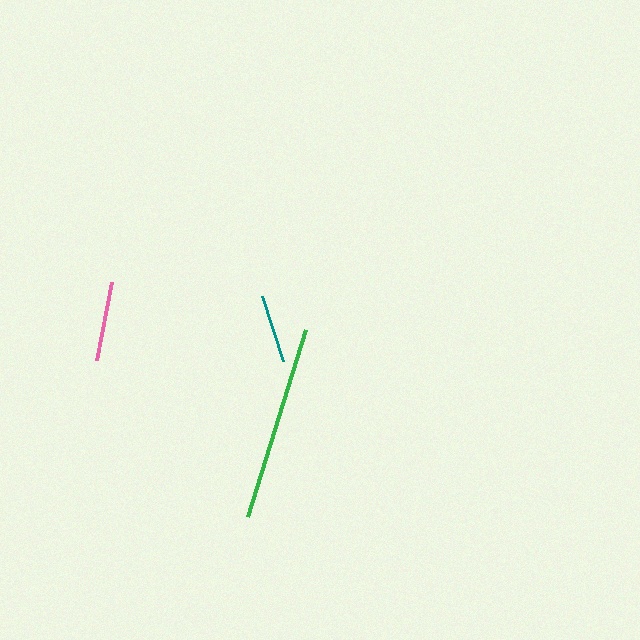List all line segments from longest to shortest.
From longest to shortest: green, pink, teal.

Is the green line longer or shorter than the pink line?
The green line is longer than the pink line.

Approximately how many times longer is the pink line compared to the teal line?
The pink line is approximately 1.2 times the length of the teal line.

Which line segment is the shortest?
The teal line is the shortest at approximately 68 pixels.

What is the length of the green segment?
The green segment is approximately 196 pixels long.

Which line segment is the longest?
The green line is the longest at approximately 196 pixels.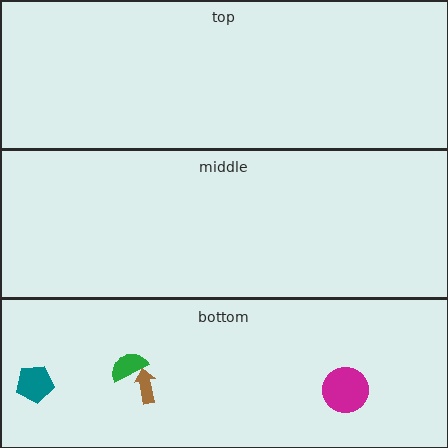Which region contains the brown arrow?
The bottom region.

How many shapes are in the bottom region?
4.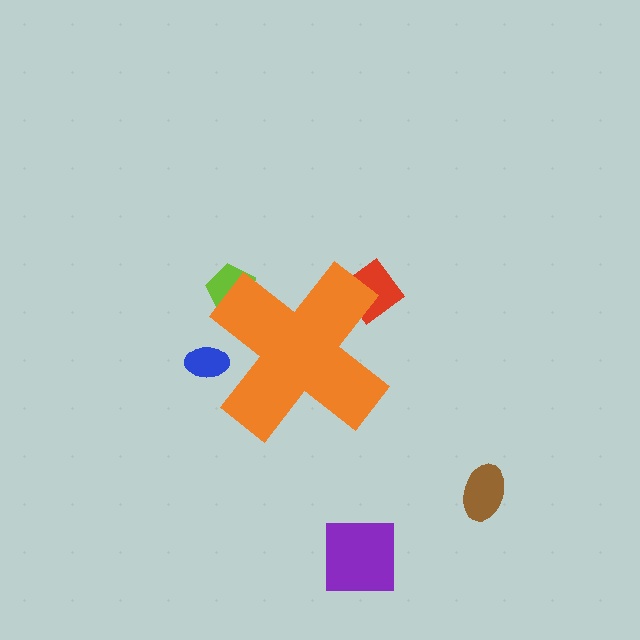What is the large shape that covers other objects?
An orange cross.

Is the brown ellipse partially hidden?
No, the brown ellipse is fully visible.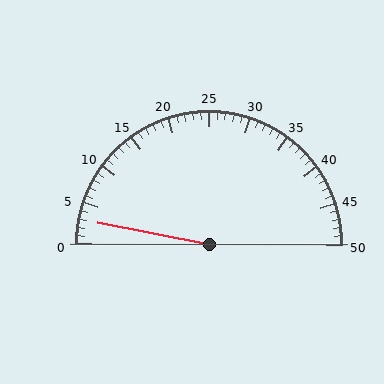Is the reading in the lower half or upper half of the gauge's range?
The reading is in the lower half of the range (0 to 50).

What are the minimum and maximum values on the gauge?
The gauge ranges from 0 to 50.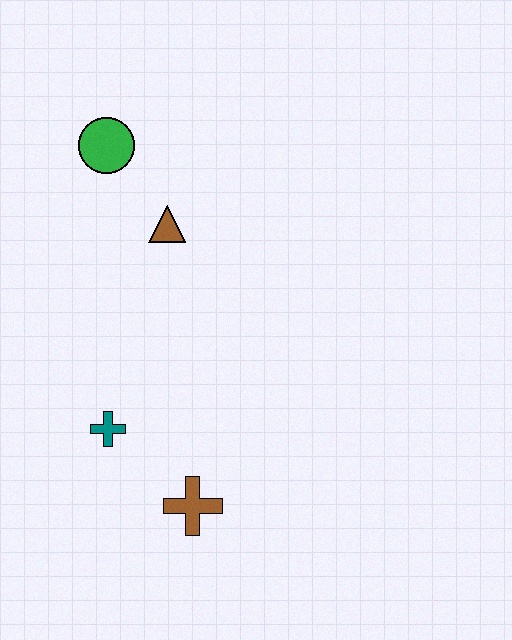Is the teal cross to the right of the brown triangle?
No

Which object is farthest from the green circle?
The brown cross is farthest from the green circle.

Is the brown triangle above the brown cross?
Yes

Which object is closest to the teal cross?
The brown cross is closest to the teal cross.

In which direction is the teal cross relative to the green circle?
The teal cross is below the green circle.